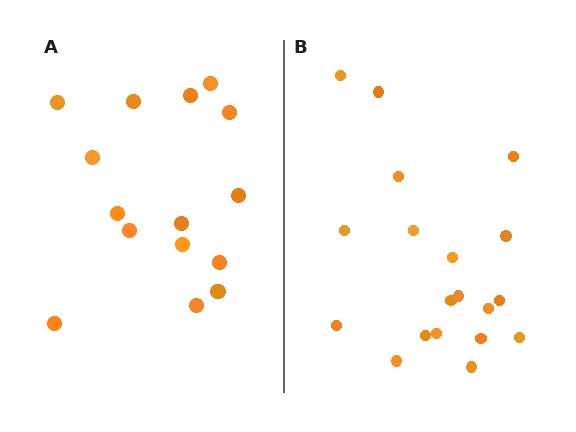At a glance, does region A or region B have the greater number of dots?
Region B (the right region) has more dots.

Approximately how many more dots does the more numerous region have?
Region B has about 4 more dots than region A.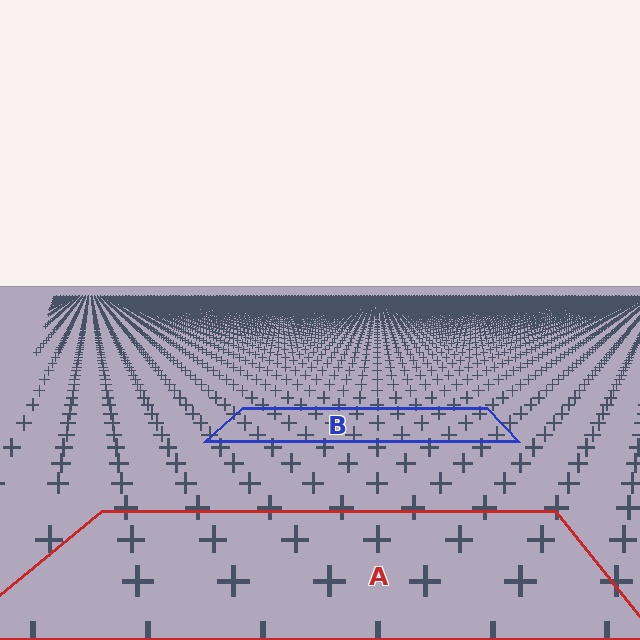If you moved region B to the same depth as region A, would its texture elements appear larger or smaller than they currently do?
They would appear larger. At a closer depth, the same texture elements are projected at a bigger on-screen size.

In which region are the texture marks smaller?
The texture marks are smaller in region B, because it is farther away.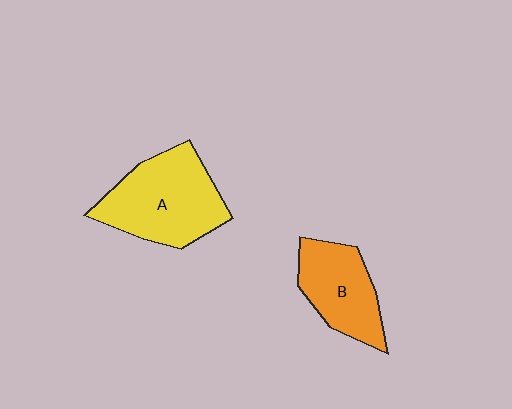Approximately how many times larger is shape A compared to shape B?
Approximately 1.4 times.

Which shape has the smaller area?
Shape B (orange).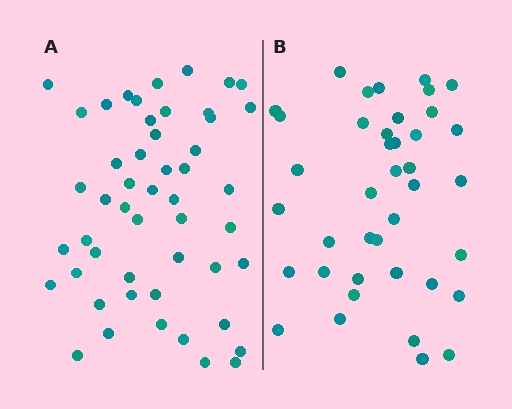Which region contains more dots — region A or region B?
Region A (the left region) has more dots.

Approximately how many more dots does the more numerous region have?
Region A has roughly 10 or so more dots than region B.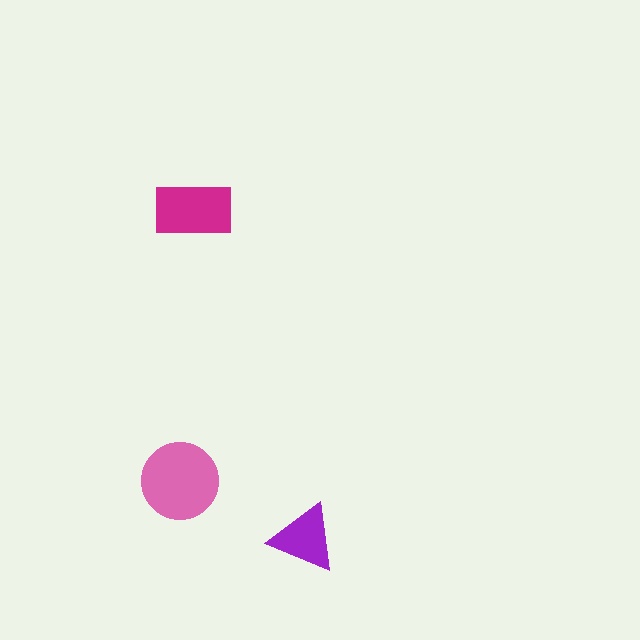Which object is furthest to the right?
The purple triangle is rightmost.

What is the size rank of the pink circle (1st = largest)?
1st.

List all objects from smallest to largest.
The purple triangle, the magenta rectangle, the pink circle.